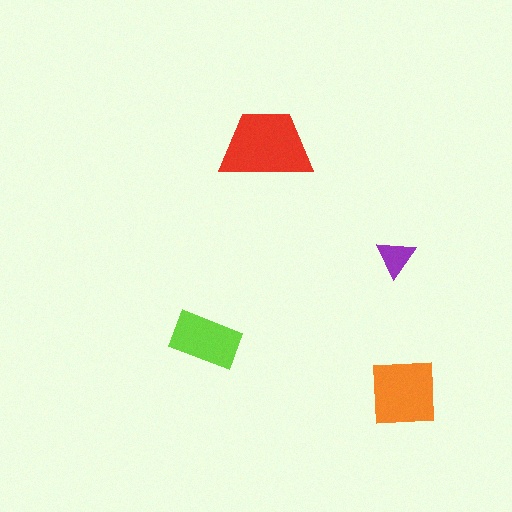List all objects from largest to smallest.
The red trapezoid, the orange square, the lime rectangle, the purple triangle.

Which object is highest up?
The red trapezoid is topmost.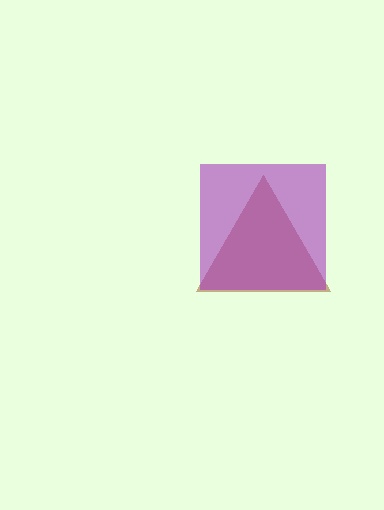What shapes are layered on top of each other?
The layered shapes are: a brown triangle, a purple square.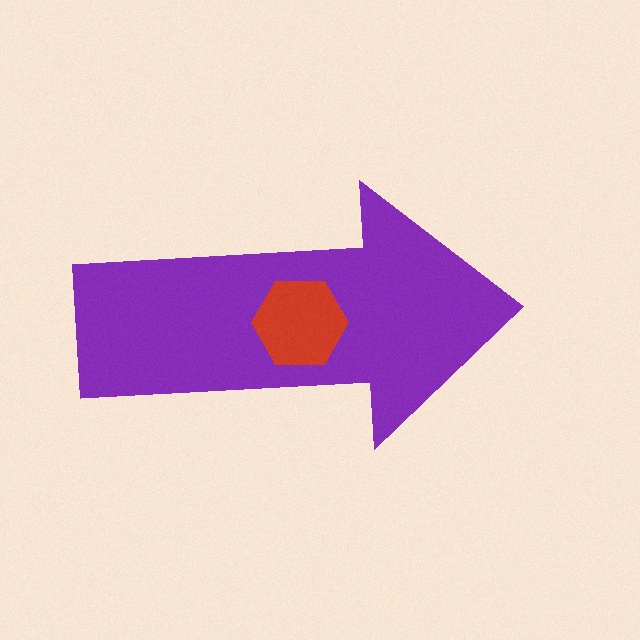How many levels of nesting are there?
2.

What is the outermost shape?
The purple arrow.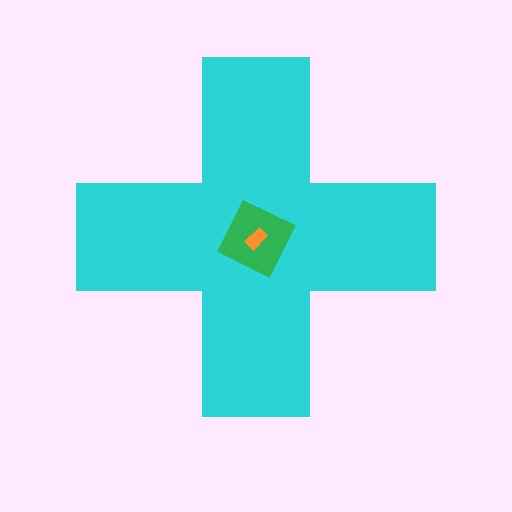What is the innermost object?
The orange rectangle.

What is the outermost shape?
The cyan cross.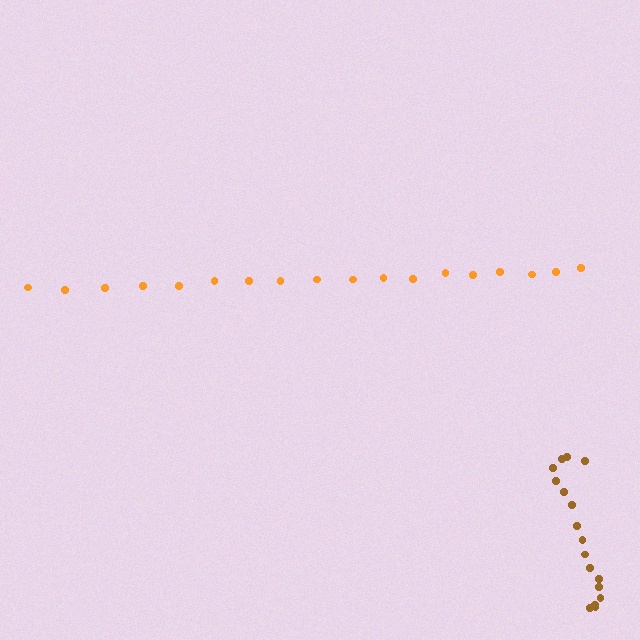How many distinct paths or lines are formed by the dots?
There are 2 distinct paths.